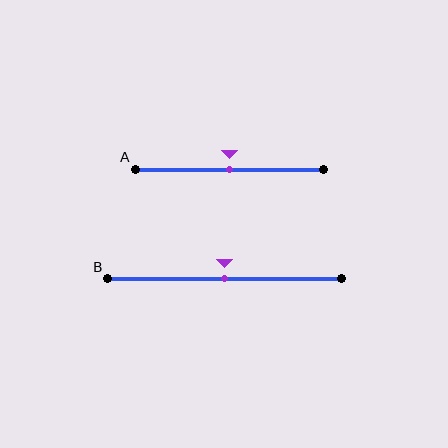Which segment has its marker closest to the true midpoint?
Segment A has its marker closest to the true midpoint.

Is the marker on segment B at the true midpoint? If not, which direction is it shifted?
Yes, the marker on segment B is at the true midpoint.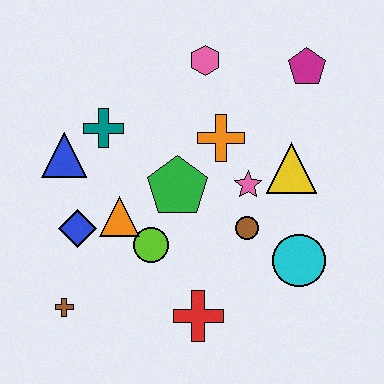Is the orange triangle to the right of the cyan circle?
No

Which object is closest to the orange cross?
The pink star is closest to the orange cross.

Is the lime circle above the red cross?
Yes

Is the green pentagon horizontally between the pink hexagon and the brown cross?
Yes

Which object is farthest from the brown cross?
The magenta pentagon is farthest from the brown cross.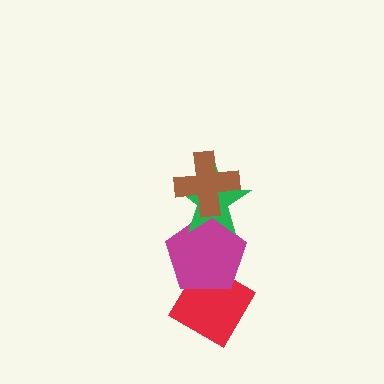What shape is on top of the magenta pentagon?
The green star is on top of the magenta pentagon.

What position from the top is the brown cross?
The brown cross is 1st from the top.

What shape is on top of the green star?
The brown cross is on top of the green star.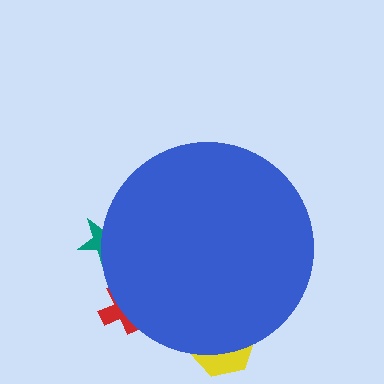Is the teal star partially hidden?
Yes, the teal star is partially hidden behind the blue circle.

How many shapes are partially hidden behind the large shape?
3 shapes are partially hidden.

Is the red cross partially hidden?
Yes, the red cross is partially hidden behind the blue circle.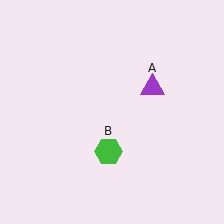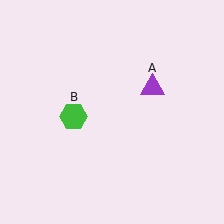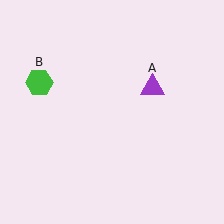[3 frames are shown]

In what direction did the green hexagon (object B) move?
The green hexagon (object B) moved up and to the left.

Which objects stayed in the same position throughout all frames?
Purple triangle (object A) remained stationary.